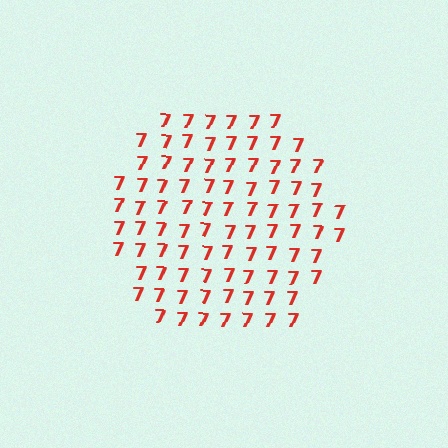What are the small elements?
The small elements are digit 7's.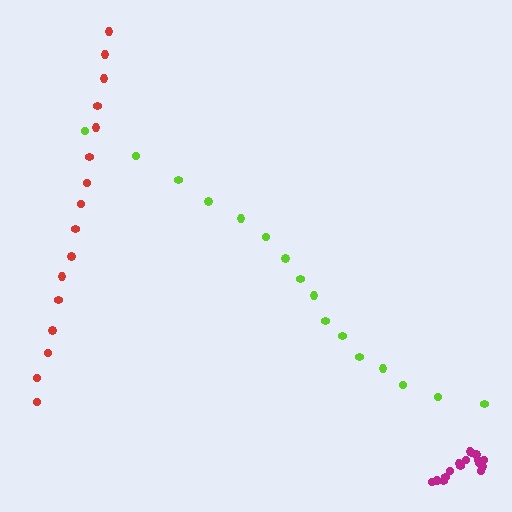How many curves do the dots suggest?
There are 3 distinct paths.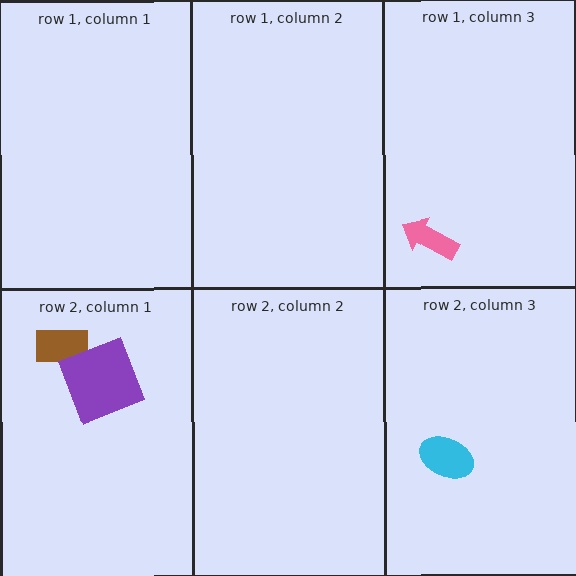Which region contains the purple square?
The row 2, column 1 region.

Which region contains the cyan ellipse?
The row 2, column 3 region.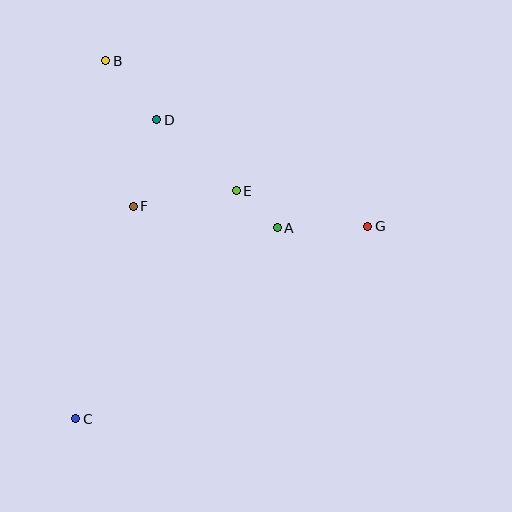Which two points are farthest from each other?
Points B and C are farthest from each other.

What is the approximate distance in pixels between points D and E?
The distance between D and E is approximately 106 pixels.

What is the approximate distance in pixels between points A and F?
The distance between A and F is approximately 146 pixels.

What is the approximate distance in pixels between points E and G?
The distance between E and G is approximately 137 pixels.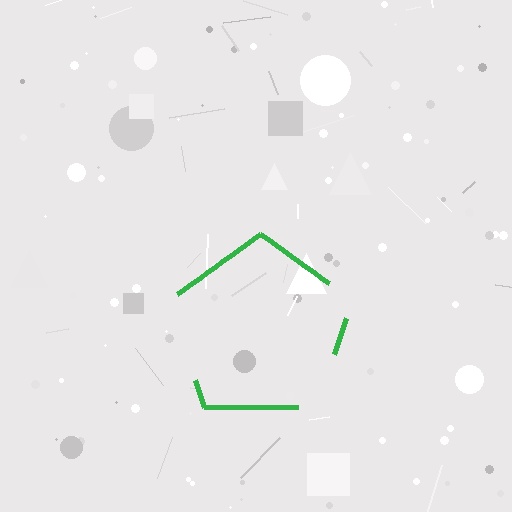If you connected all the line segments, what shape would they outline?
They would outline a pentagon.